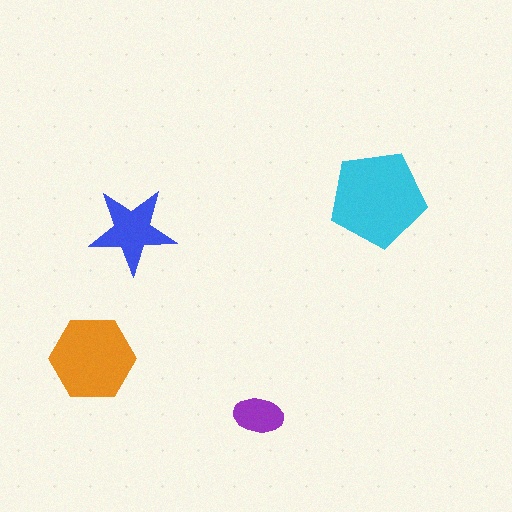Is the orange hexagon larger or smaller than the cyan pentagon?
Smaller.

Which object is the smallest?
The purple ellipse.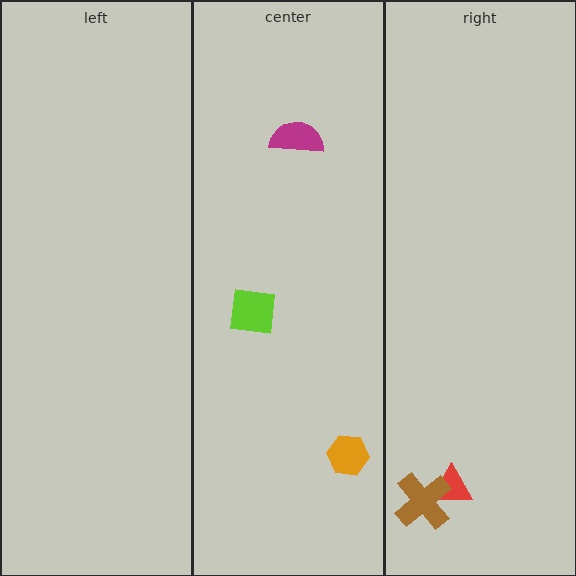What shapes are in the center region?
The lime square, the magenta semicircle, the orange hexagon.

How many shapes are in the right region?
2.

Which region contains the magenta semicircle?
The center region.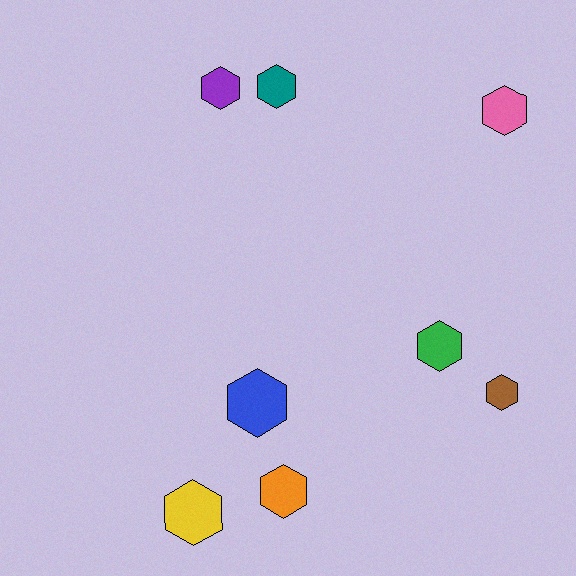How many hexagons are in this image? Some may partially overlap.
There are 8 hexagons.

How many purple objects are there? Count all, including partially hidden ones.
There is 1 purple object.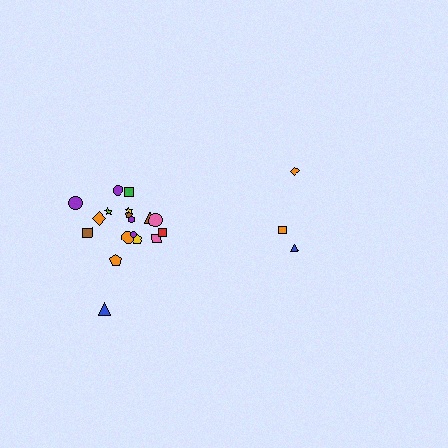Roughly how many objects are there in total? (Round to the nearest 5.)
Roughly 20 objects in total.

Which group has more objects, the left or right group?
The left group.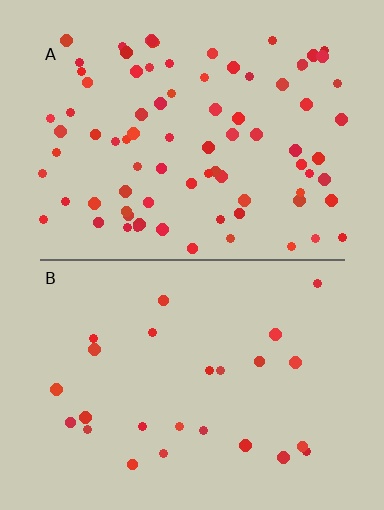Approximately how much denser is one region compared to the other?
Approximately 3.2× — region A over region B.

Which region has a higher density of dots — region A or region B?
A (the top).